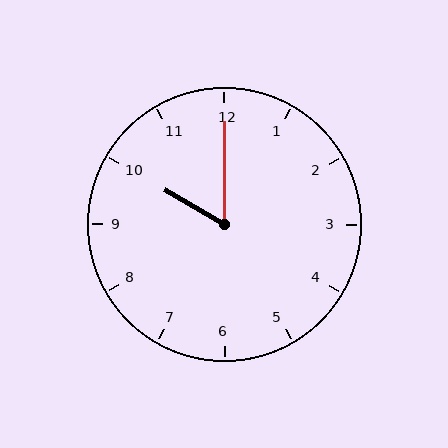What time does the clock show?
10:00.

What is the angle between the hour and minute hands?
Approximately 60 degrees.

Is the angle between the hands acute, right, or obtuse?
It is acute.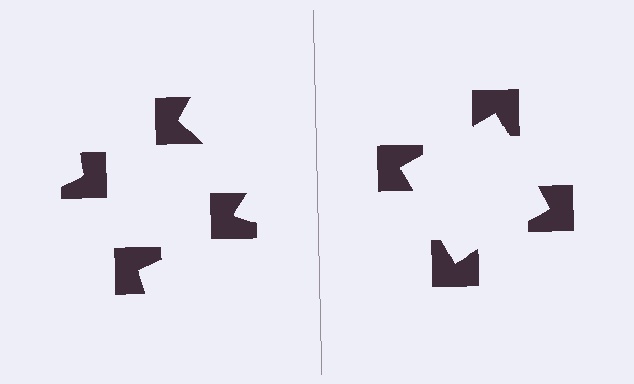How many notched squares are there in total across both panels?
8 — 4 on each side.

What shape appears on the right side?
An illusory square.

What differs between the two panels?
The notched squares are positioned identically on both sides; only the wedge orientations differ. On the right they align to a square; on the left they are misaligned.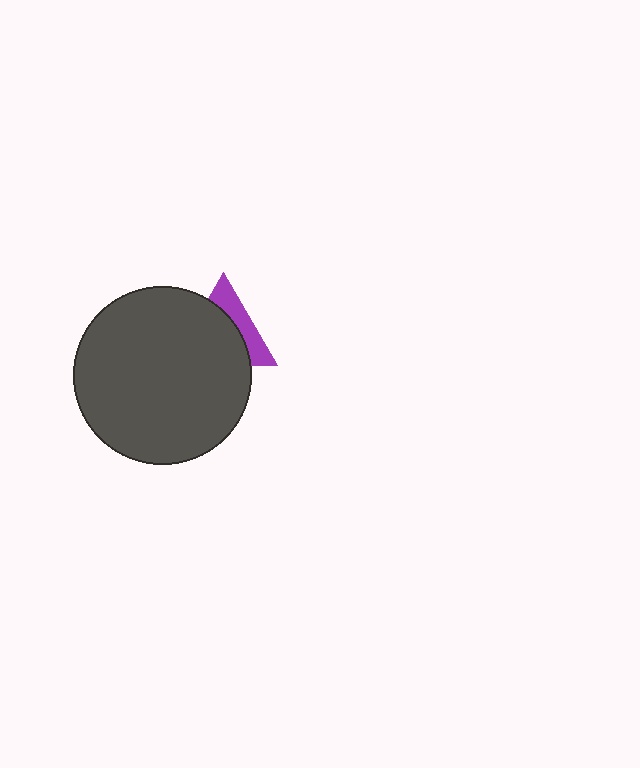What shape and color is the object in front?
The object in front is a dark gray circle.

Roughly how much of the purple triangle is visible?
A small part of it is visible (roughly 36%).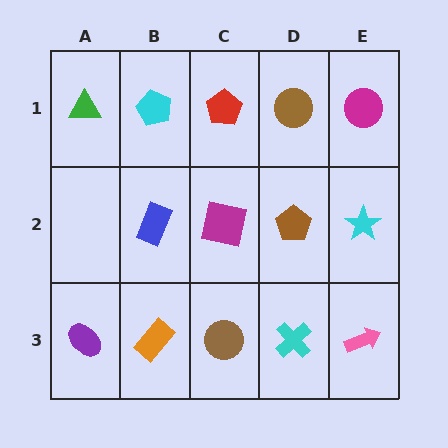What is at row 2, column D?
A brown pentagon.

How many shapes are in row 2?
4 shapes.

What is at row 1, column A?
A green triangle.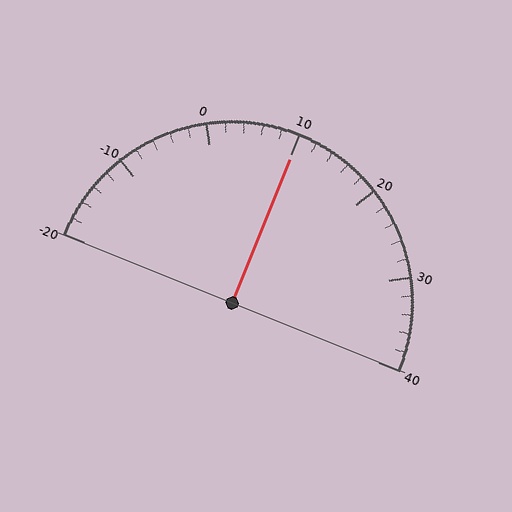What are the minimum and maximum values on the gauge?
The gauge ranges from -20 to 40.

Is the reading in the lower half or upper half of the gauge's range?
The reading is in the upper half of the range (-20 to 40).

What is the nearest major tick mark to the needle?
The nearest major tick mark is 10.